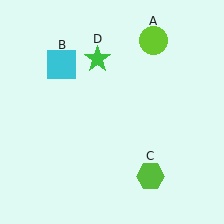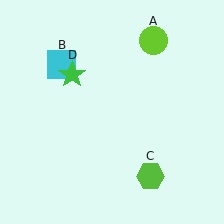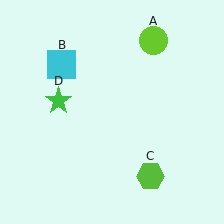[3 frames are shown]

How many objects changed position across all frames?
1 object changed position: green star (object D).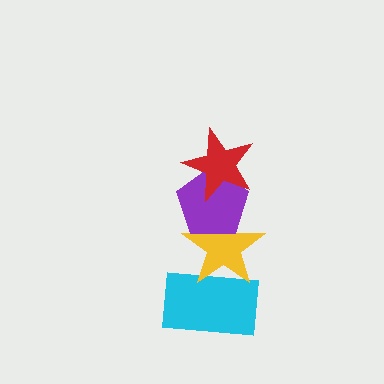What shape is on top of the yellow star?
The purple pentagon is on top of the yellow star.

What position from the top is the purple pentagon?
The purple pentagon is 2nd from the top.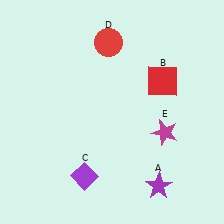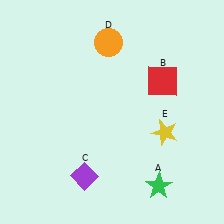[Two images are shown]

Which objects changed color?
A changed from purple to green. D changed from red to orange. E changed from magenta to yellow.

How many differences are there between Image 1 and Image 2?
There are 3 differences between the two images.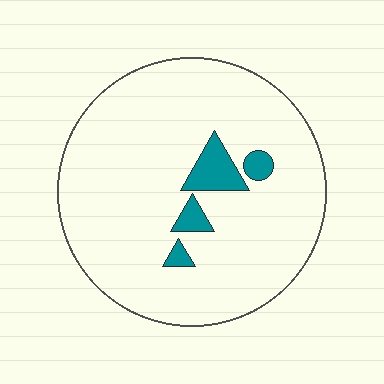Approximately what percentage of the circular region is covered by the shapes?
Approximately 10%.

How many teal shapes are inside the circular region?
4.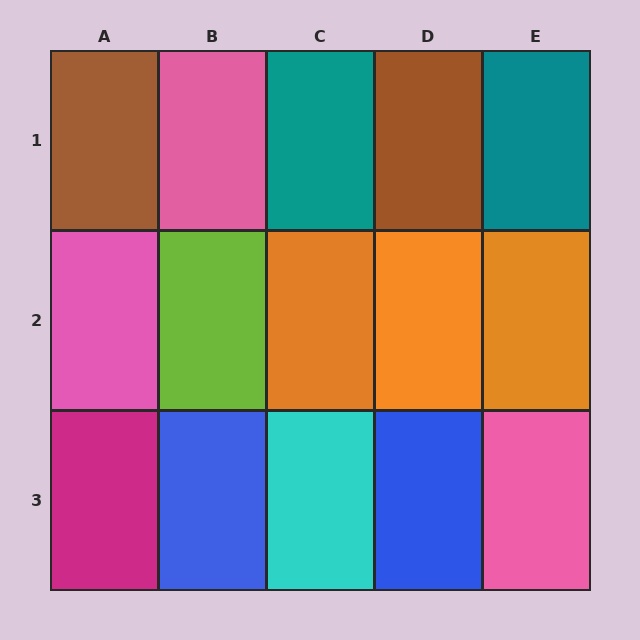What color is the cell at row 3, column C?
Cyan.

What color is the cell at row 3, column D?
Blue.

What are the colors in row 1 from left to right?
Brown, pink, teal, brown, teal.